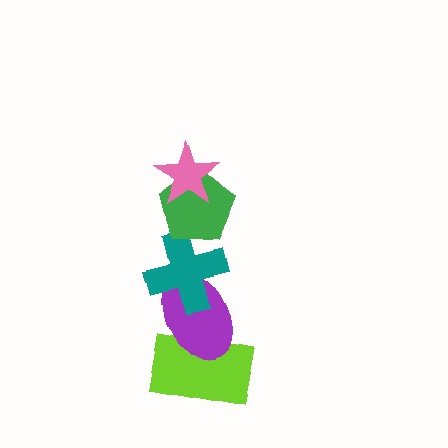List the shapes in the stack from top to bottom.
From top to bottom: the pink star, the green pentagon, the teal cross, the purple ellipse, the lime rectangle.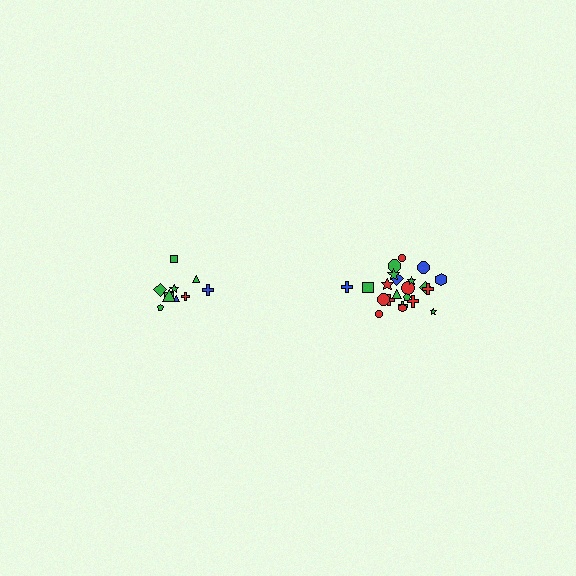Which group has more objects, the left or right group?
The right group.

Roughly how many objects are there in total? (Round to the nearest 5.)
Roughly 30 objects in total.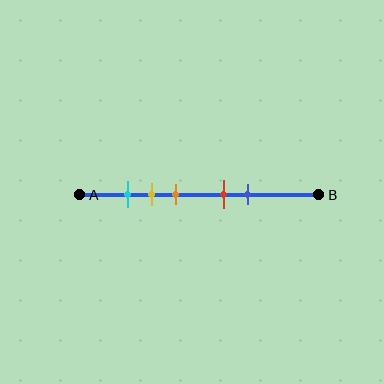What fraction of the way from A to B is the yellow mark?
The yellow mark is approximately 30% (0.3) of the way from A to B.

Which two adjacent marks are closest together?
The cyan and yellow marks are the closest adjacent pair.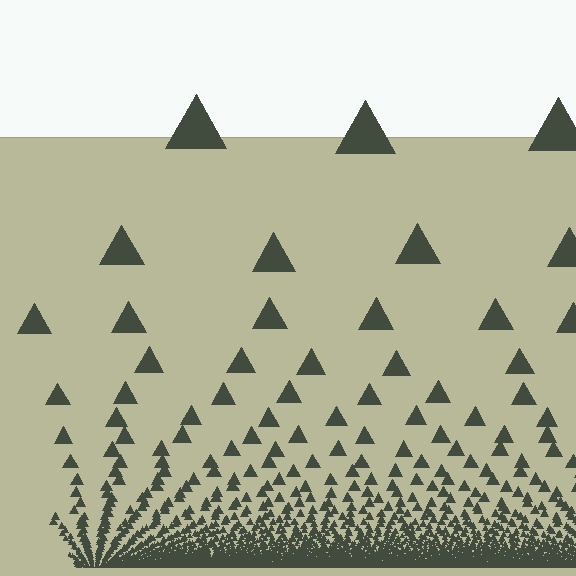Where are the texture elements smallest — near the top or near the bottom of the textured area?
Near the bottom.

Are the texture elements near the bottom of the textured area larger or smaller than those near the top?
Smaller. The gradient is inverted — elements near the bottom are smaller and denser.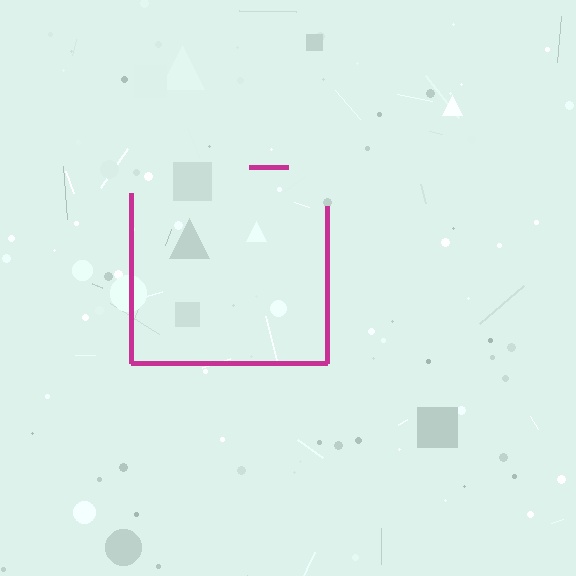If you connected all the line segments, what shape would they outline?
They would outline a square.